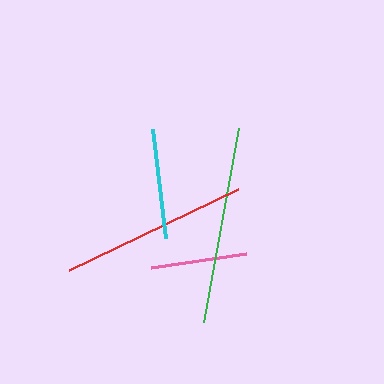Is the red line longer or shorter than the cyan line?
The red line is longer than the cyan line.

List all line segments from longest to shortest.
From longest to shortest: green, red, cyan, pink.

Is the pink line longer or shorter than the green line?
The green line is longer than the pink line.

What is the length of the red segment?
The red segment is approximately 187 pixels long.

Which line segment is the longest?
The green line is the longest at approximately 197 pixels.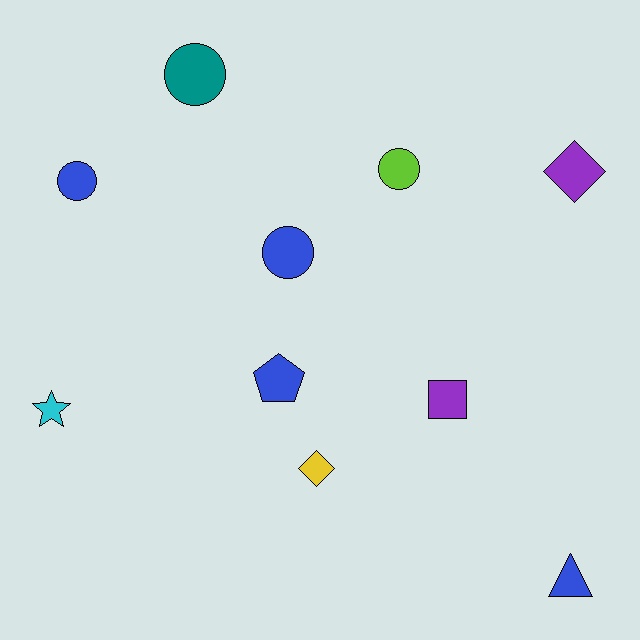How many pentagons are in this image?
There is 1 pentagon.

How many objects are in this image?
There are 10 objects.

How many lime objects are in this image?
There is 1 lime object.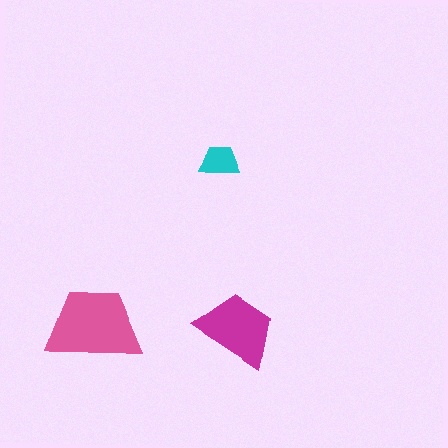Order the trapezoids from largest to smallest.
the pink one, the magenta one, the cyan one.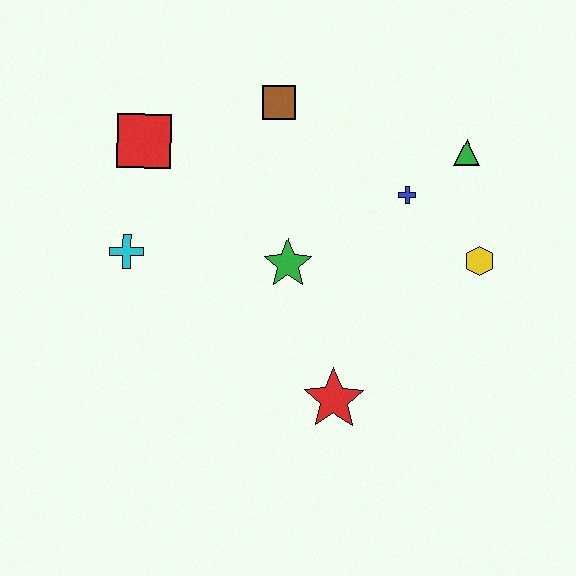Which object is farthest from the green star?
The green triangle is farthest from the green star.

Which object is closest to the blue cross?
The green triangle is closest to the blue cross.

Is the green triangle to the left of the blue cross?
No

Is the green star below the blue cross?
Yes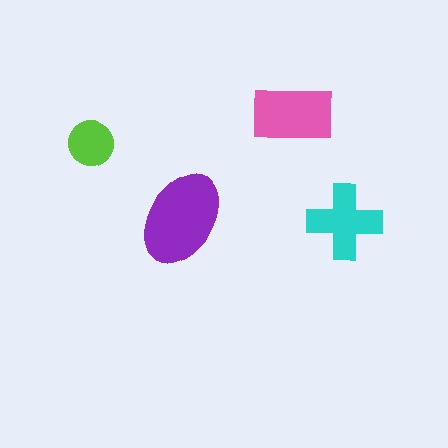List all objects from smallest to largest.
The lime circle, the cyan cross, the pink rectangle, the purple ellipse.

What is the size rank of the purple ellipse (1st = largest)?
1st.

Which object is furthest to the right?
The cyan cross is rightmost.